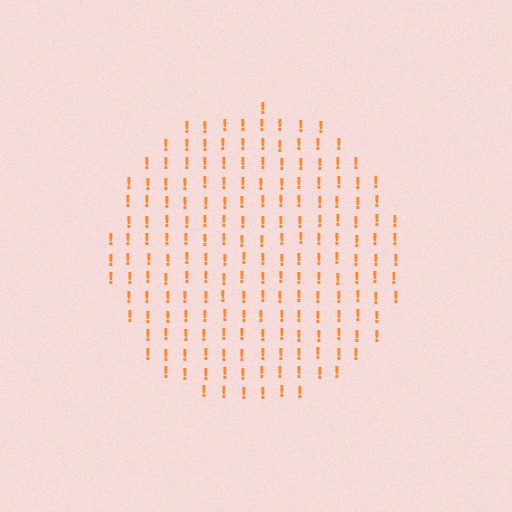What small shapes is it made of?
It is made of small exclamation marks.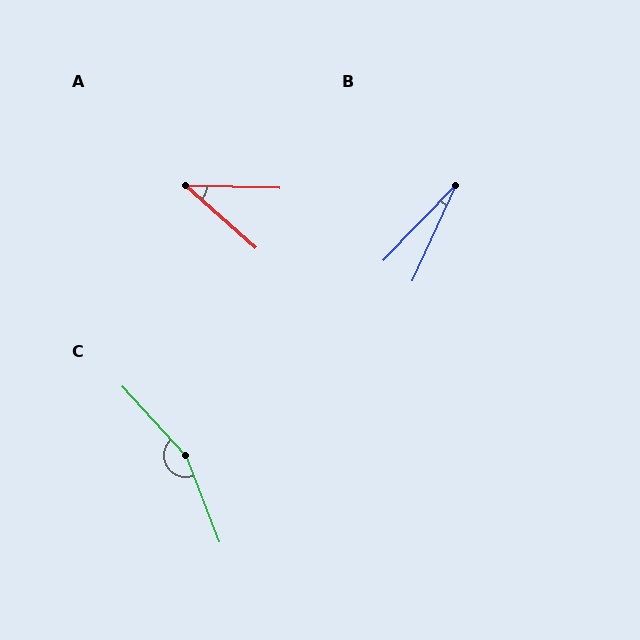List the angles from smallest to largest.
B (19°), A (40°), C (159°).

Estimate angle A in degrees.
Approximately 40 degrees.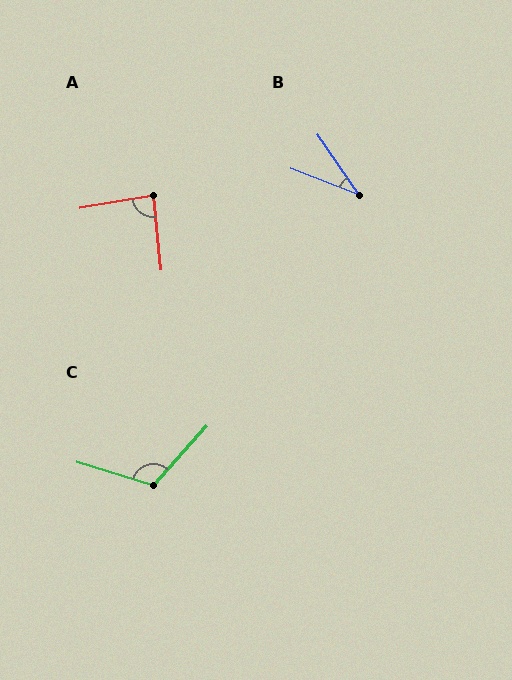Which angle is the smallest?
B, at approximately 35 degrees.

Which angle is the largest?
C, at approximately 115 degrees.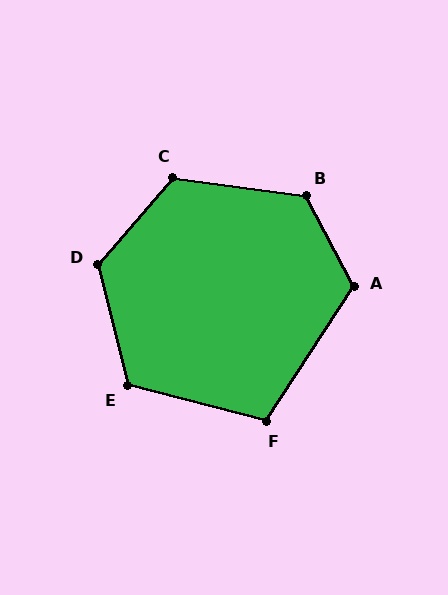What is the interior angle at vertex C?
Approximately 123 degrees (obtuse).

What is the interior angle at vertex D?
Approximately 125 degrees (obtuse).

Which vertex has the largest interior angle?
B, at approximately 126 degrees.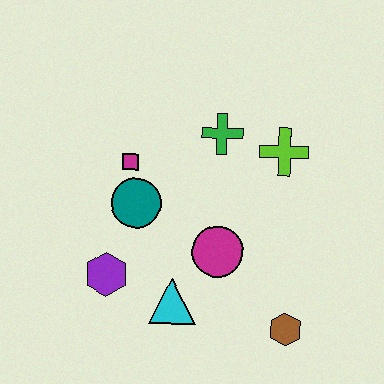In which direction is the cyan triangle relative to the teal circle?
The cyan triangle is below the teal circle.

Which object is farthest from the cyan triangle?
The lime cross is farthest from the cyan triangle.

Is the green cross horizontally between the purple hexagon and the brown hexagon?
Yes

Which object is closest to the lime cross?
The green cross is closest to the lime cross.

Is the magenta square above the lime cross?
No